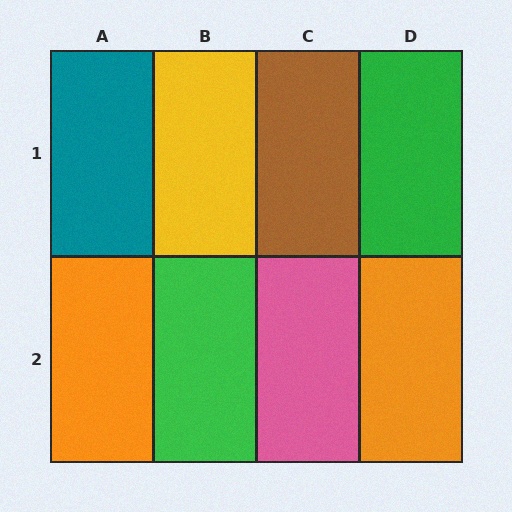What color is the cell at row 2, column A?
Orange.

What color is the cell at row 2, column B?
Green.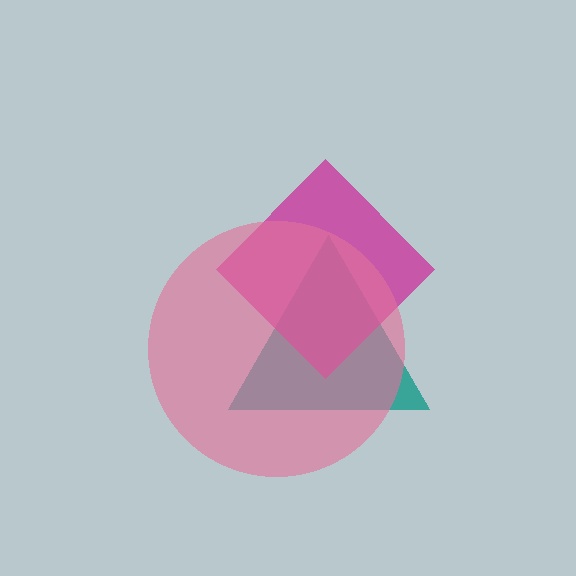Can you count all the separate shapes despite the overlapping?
Yes, there are 3 separate shapes.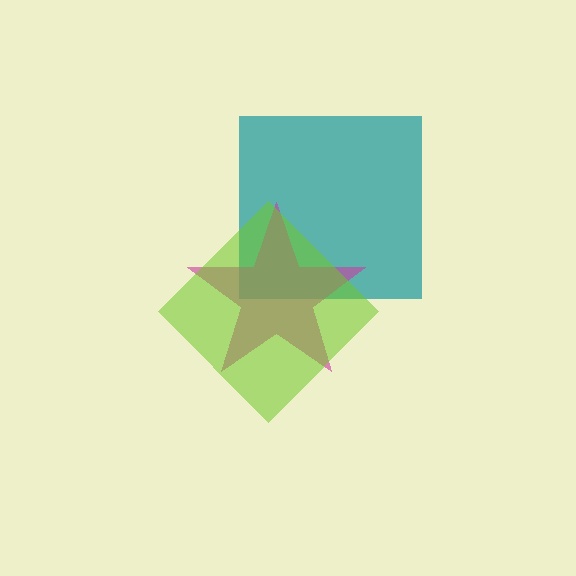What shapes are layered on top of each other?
The layered shapes are: a teal square, a magenta star, a lime diamond.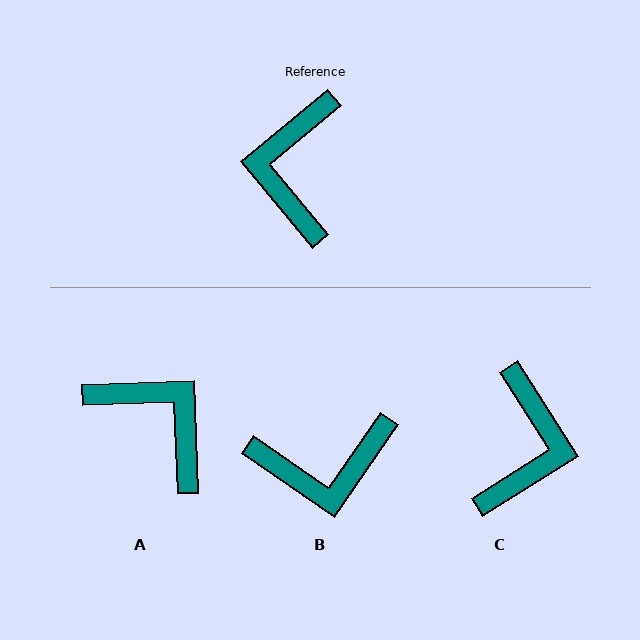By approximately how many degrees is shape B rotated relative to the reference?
Approximately 106 degrees counter-clockwise.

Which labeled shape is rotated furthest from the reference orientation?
C, about 173 degrees away.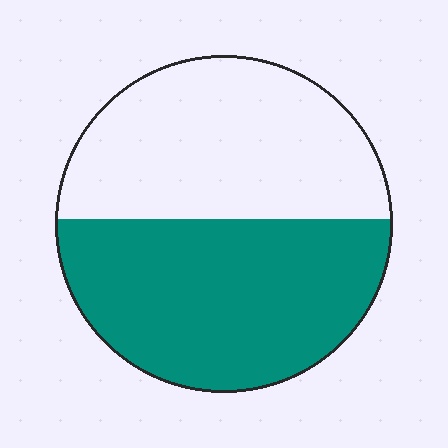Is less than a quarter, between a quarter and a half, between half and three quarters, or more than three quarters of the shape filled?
Between half and three quarters.